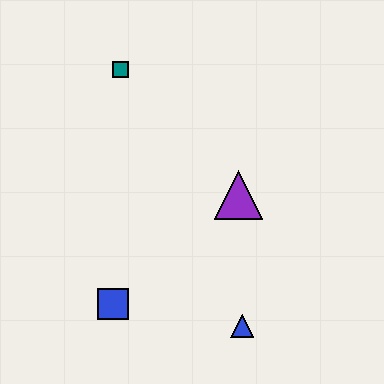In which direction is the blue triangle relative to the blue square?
The blue triangle is to the right of the blue square.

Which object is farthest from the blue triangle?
The teal square is farthest from the blue triangle.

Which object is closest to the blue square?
The blue triangle is closest to the blue square.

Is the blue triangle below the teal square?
Yes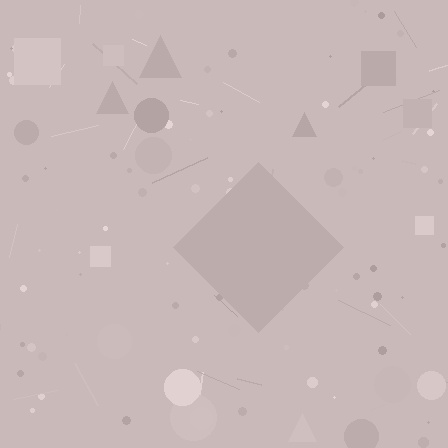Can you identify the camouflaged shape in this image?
The camouflaged shape is a diamond.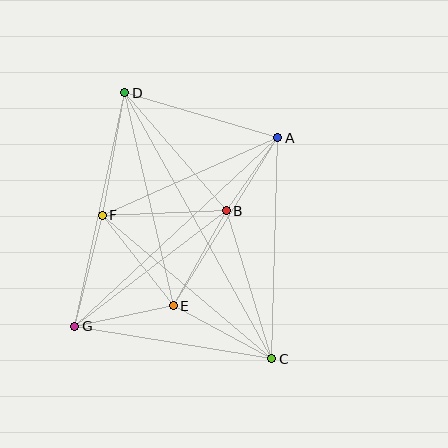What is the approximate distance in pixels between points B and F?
The distance between B and F is approximately 124 pixels.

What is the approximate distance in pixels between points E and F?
The distance between E and F is approximately 115 pixels.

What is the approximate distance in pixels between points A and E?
The distance between A and E is approximately 198 pixels.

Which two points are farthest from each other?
Points C and D are farthest from each other.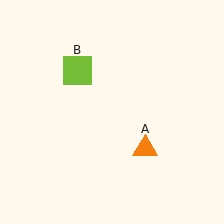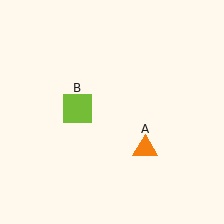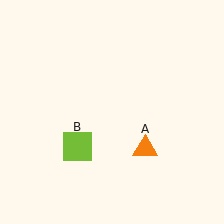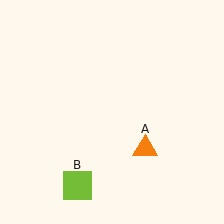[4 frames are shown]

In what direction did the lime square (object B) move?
The lime square (object B) moved down.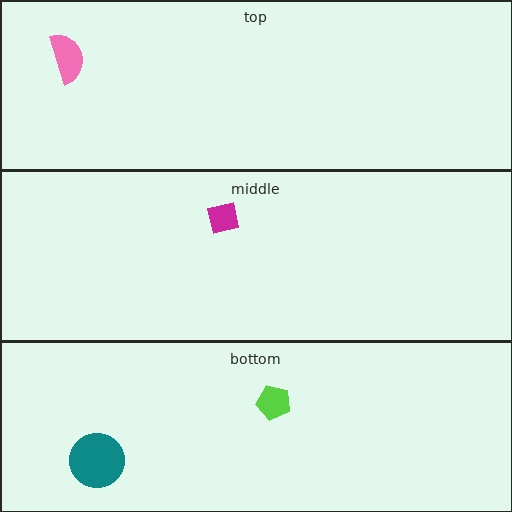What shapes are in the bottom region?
The teal circle, the lime pentagon.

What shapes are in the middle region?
The magenta square.